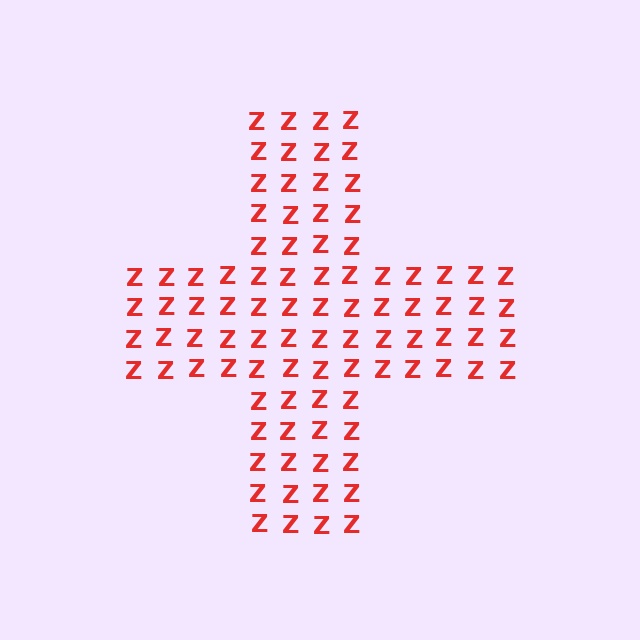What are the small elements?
The small elements are letter Z's.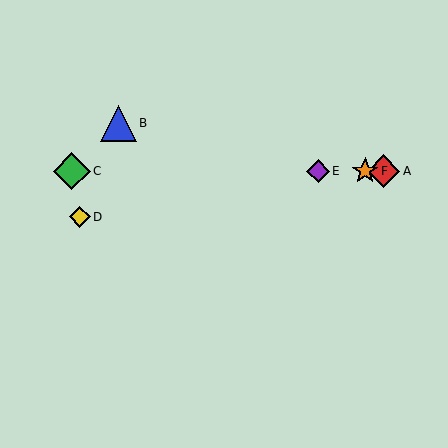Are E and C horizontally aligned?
Yes, both are at y≈171.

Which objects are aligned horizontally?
Objects A, C, E, F are aligned horizontally.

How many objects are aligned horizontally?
4 objects (A, C, E, F) are aligned horizontally.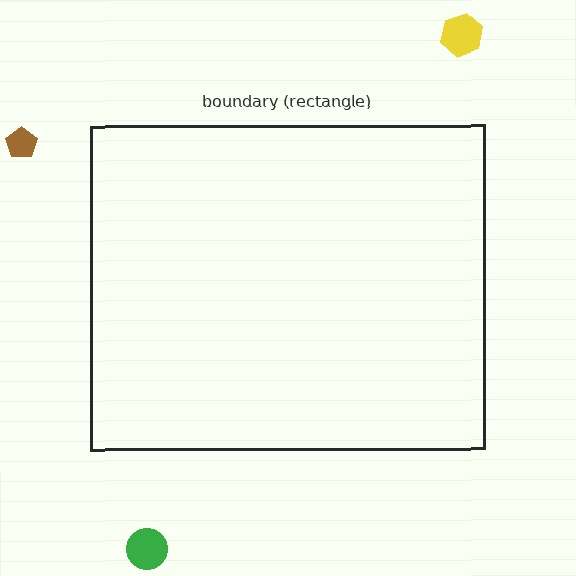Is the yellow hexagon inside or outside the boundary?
Outside.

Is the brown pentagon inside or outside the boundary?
Outside.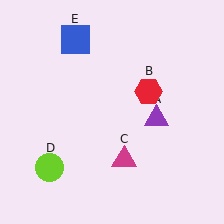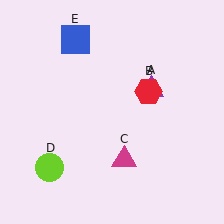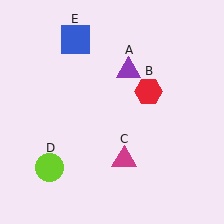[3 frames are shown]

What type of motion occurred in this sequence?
The purple triangle (object A) rotated counterclockwise around the center of the scene.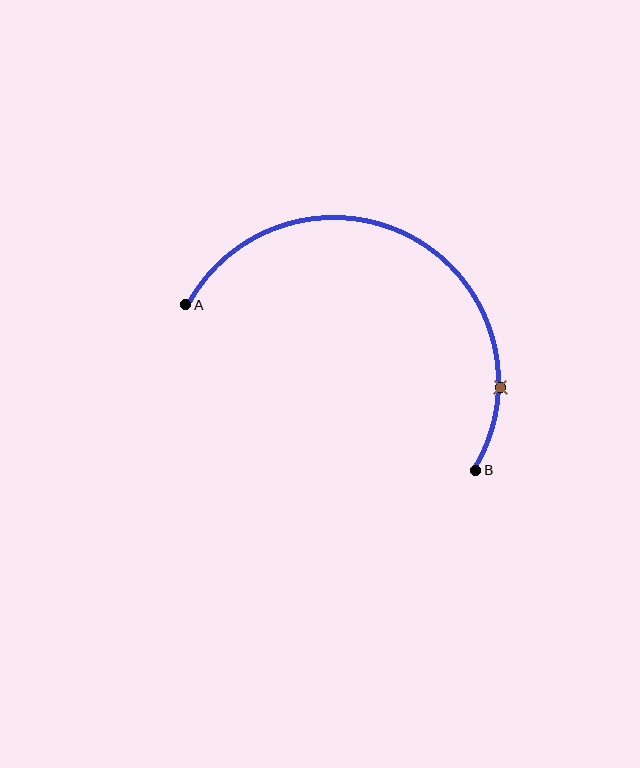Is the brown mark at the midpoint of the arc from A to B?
No. The brown mark lies on the arc but is closer to endpoint B. The arc midpoint would be at the point on the curve equidistant along the arc from both A and B.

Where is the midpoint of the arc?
The arc midpoint is the point on the curve farthest from the straight line joining A and B. It sits above that line.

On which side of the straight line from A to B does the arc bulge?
The arc bulges above the straight line connecting A and B.